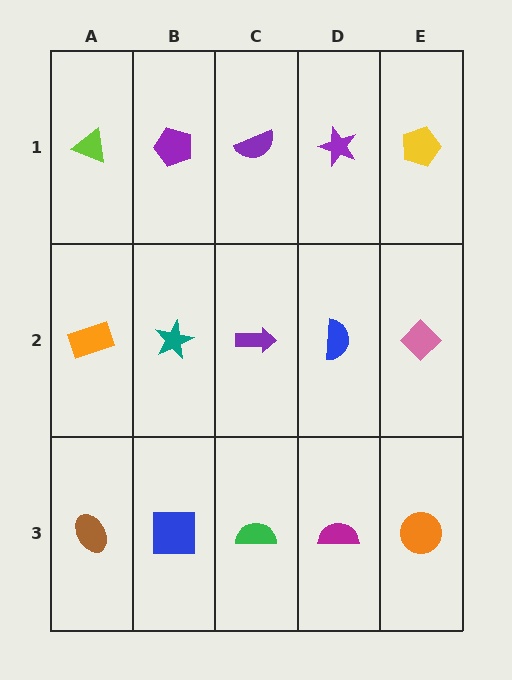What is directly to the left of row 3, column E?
A magenta semicircle.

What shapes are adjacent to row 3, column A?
An orange rectangle (row 2, column A), a blue square (row 3, column B).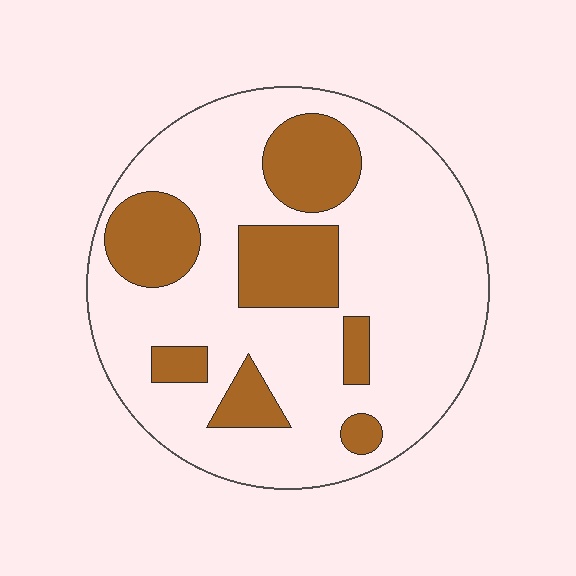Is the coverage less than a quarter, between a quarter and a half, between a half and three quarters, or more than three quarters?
Between a quarter and a half.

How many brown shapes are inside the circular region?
7.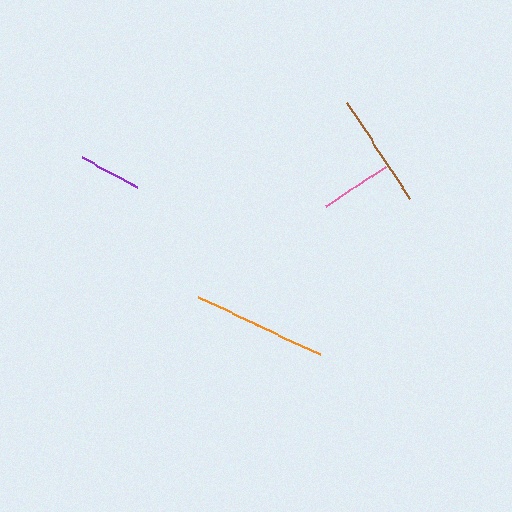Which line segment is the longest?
The orange line is the longest at approximately 134 pixels.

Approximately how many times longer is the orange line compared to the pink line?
The orange line is approximately 1.9 times the length of the pink line.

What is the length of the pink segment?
The pink segment is approximately 72 pixels long.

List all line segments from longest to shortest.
From longest to shortest: orange, brown, pink, purple.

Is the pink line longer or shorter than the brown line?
The brown line is longer than the pink line.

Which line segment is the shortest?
The purple line is the shortest at approximately 62 pixels.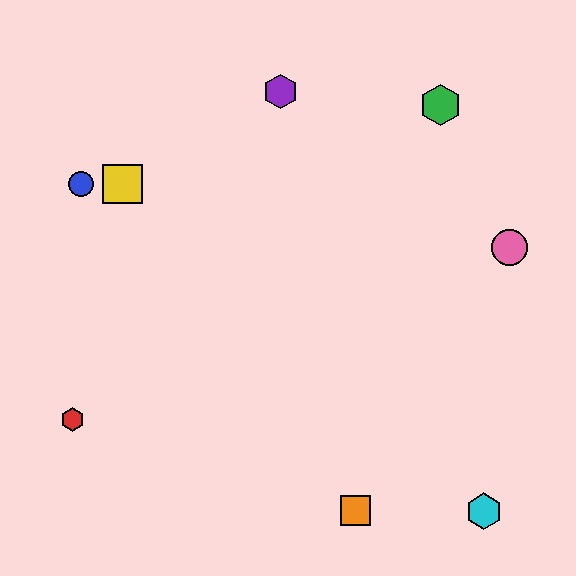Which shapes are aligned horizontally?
The blue circle, the yellow square are aligned horizontally.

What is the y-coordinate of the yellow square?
The yellow square is at y≈184.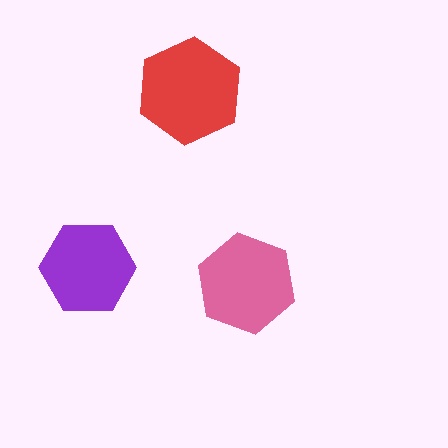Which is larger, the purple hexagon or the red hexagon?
The red one.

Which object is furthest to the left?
The purple hexagon is leftmost.